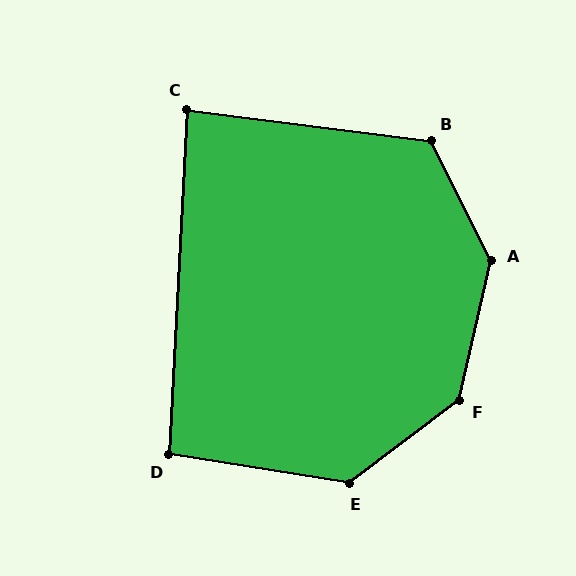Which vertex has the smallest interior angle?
C, at approximately 86 degrees.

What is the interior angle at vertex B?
Approximately 124 degrees (obtuse).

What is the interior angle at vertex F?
Approximately 140 degrees (obtuse).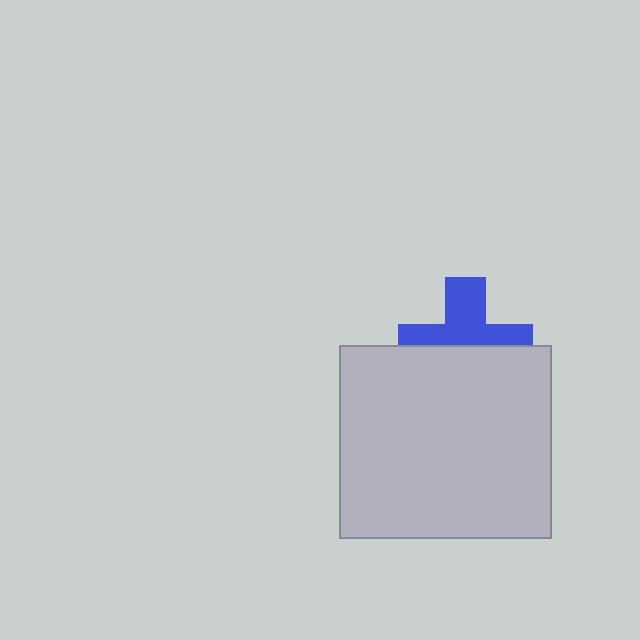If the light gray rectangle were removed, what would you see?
You would see the complete blue cross.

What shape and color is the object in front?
The object in front is a light gray rectangle.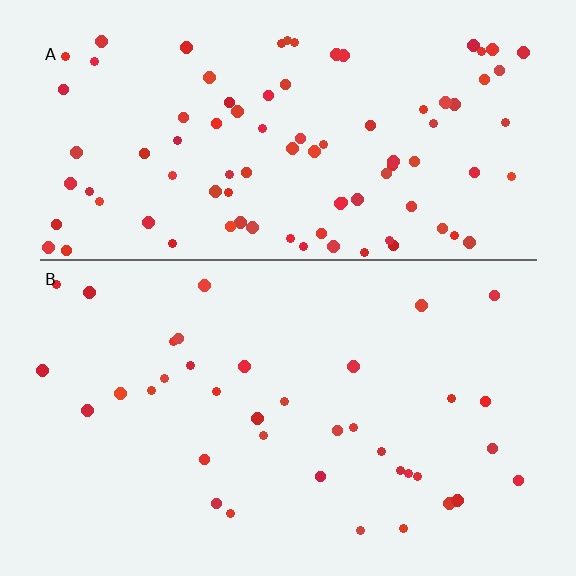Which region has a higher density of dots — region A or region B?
A (the top).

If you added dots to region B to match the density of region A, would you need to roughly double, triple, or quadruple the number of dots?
Approximately triple.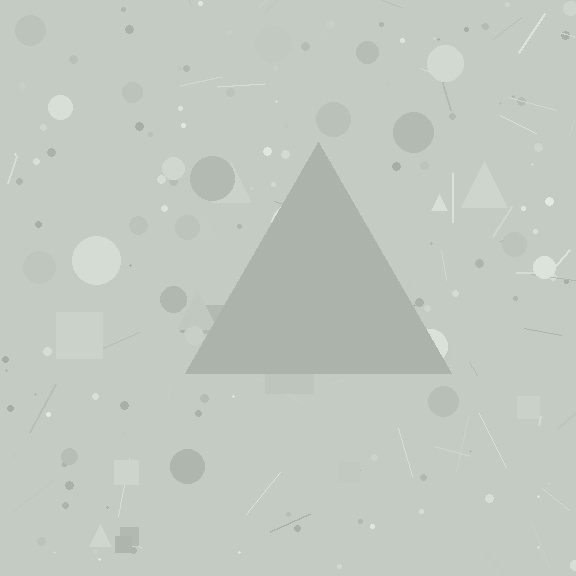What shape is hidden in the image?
A triangle is hidden in the image.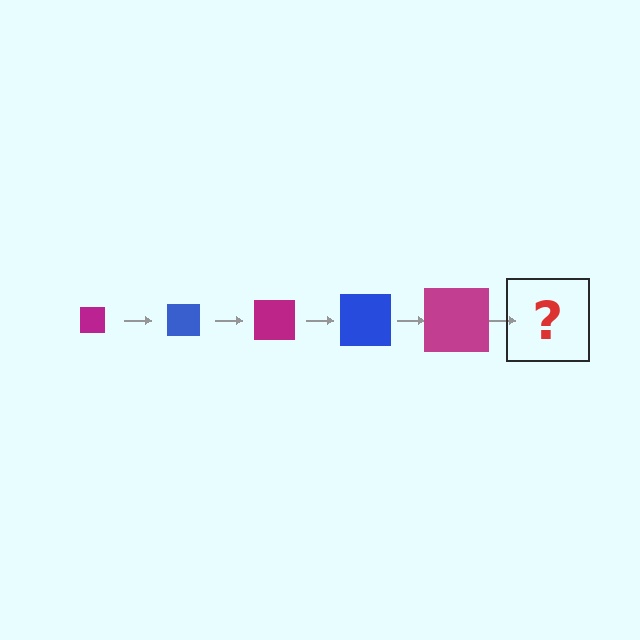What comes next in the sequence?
The next element should be a blue square, larger than the previous one.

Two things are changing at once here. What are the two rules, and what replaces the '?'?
The two rules are that the square grows larger each step and the color cycles through magenta and blue. The '?' should be a blue square, larger than the previous one.